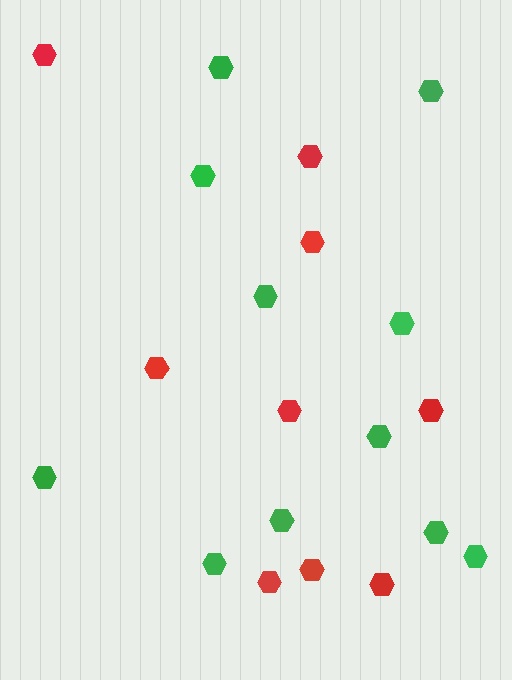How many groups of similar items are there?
There are 2 groups: one group of green hexagons (11) and one group of red hexagons (9).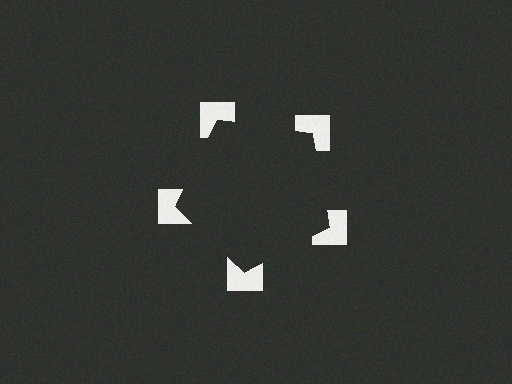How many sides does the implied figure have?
5 sides.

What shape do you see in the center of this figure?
An illusory pentagon — its edges are inferred from the aligned wedge cuts in the notched squares, not physically drawn.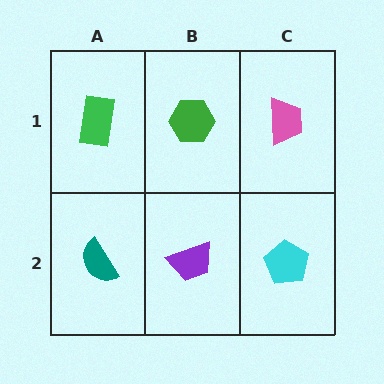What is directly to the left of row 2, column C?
A purple trapezoid.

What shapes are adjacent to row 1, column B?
A purple trapezoid (row 2, column B), a green rectangle (row 1, column A), a pink trapezoid (row 1, column C).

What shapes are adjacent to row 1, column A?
A teal semicircle (row 2, column A), a green hexagon (row 1, column B).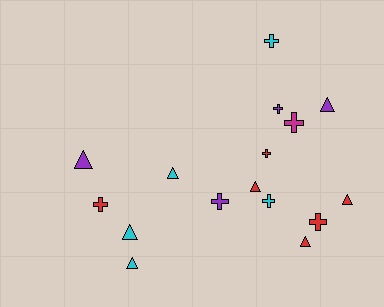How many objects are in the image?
There are 16 objects.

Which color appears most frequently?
Red, with 6 objects.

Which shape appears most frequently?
Triangle, with 8 objects.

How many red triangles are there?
There are 3 red triangles.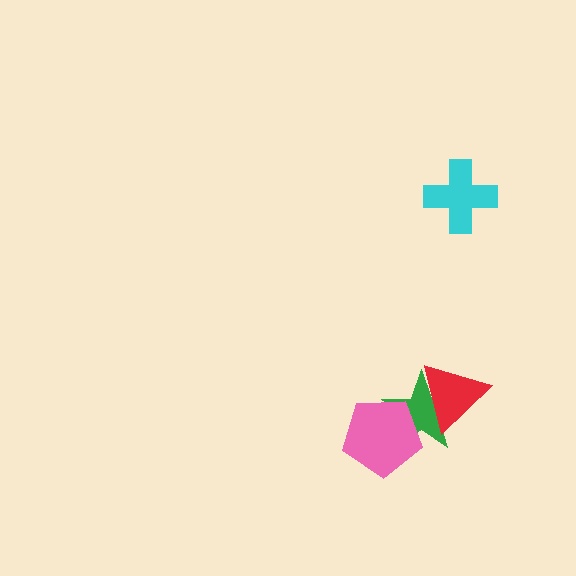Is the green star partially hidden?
Yes, it is partially covered by another shape.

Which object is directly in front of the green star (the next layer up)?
The red triangle is directly in front of the green star.